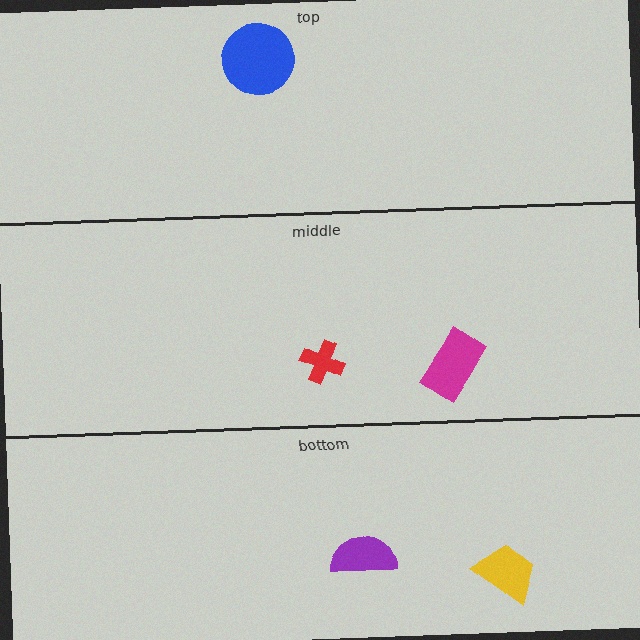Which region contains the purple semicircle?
The bottom region.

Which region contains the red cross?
The middle region.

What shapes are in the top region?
The blue circle.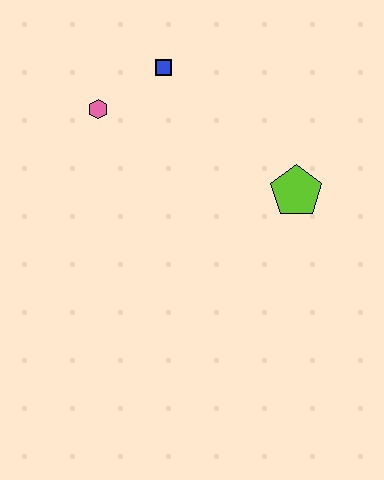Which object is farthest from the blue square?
The lime pentagon is farthest from the blue square.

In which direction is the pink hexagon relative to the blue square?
The pink hexagon is to the left of the blue square.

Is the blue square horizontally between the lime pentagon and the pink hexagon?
Yes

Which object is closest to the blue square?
The pink hexagon is closest to the blue square.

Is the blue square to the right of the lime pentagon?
No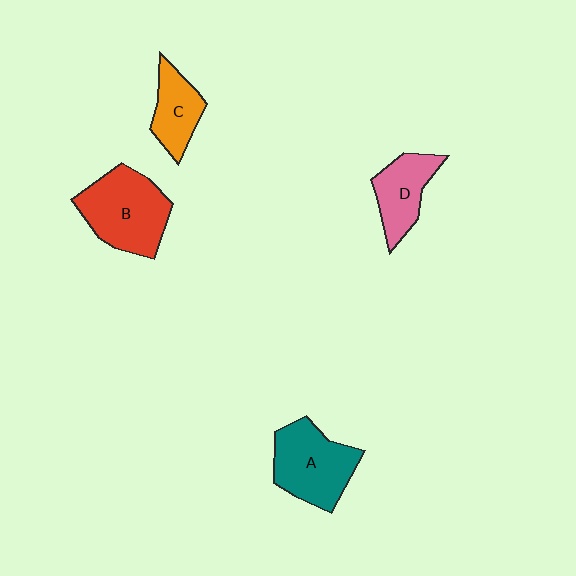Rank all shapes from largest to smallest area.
From largest to smallest: B (red), A (teal), D (pink), C (orange).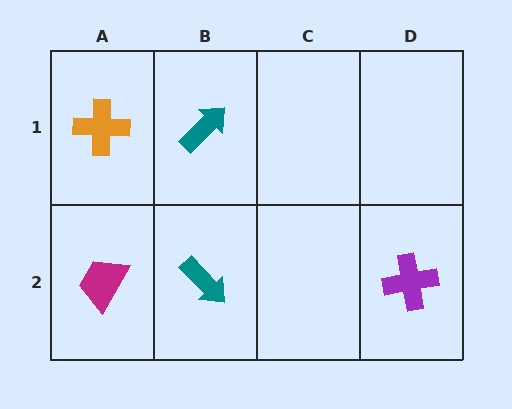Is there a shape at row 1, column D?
No, that cell is empty.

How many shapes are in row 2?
3 shapes.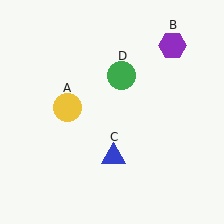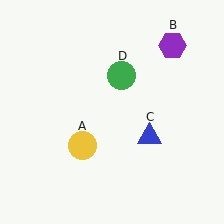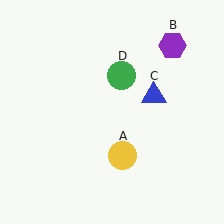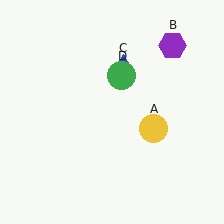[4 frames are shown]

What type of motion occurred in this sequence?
The yellow circle (object A), blue triangle (object C) rotated counterclockwise around the center of the scene.